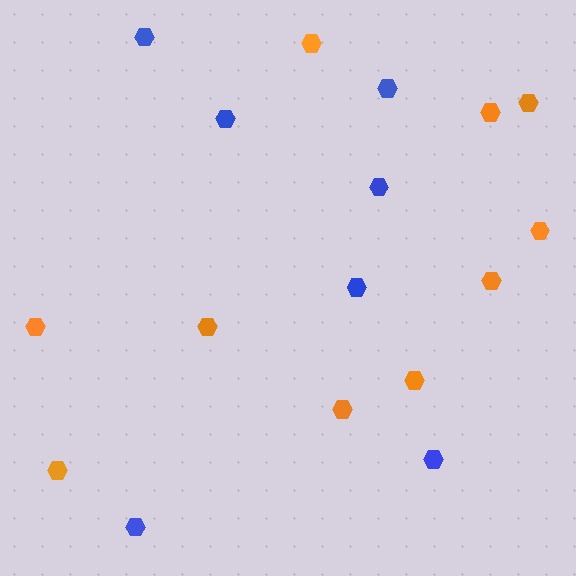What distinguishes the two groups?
There are 2 groups: one group of orange hexagons (10) and one group of blue hexagons (7).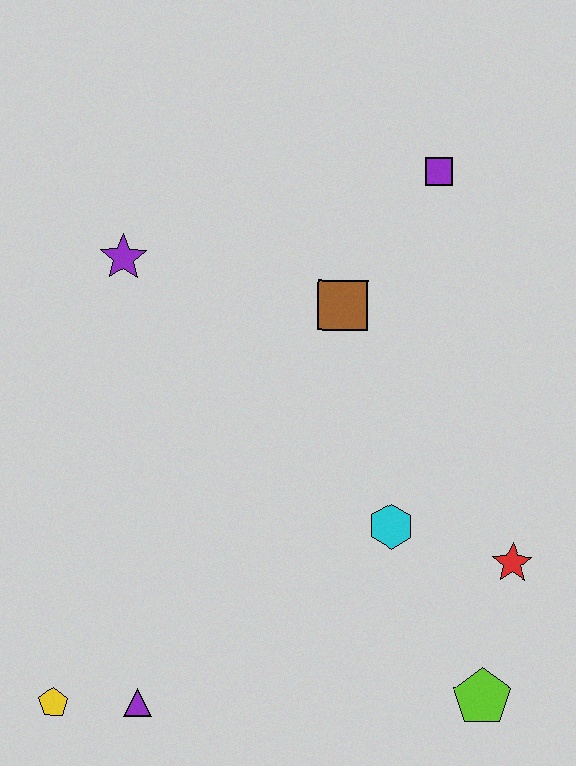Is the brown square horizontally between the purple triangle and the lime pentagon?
Yes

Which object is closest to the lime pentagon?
The red star is closest to the lime pentagon.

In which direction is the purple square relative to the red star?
The purple square is above the red star.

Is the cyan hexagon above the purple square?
No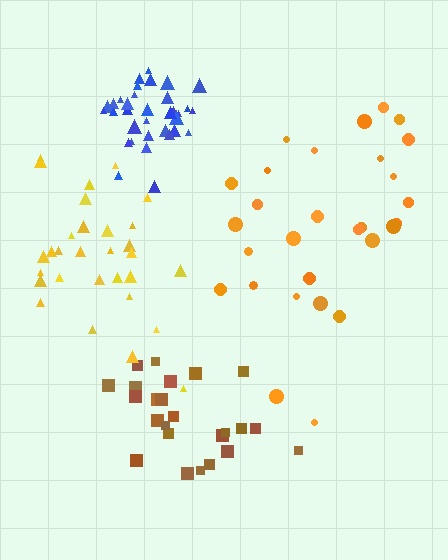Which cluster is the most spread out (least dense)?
Orange.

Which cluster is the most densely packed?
Blue.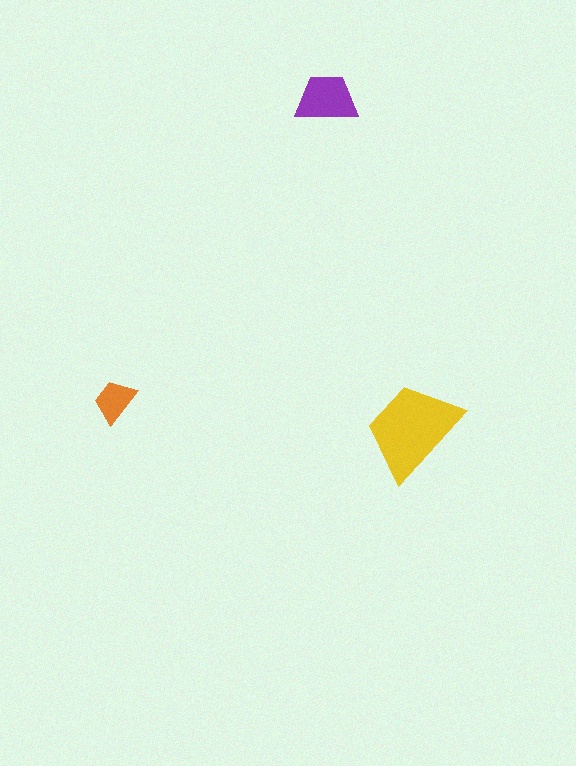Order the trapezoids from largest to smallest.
the yellow one, the purple one, the orange one.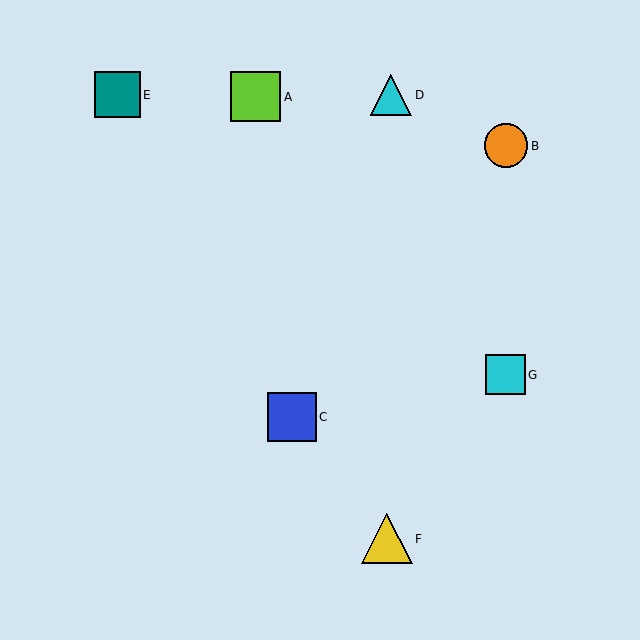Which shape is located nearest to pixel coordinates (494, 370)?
The cyan square (labeled G) at (505, 375) is nearest to that location.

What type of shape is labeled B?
Shape B is an orange circle.